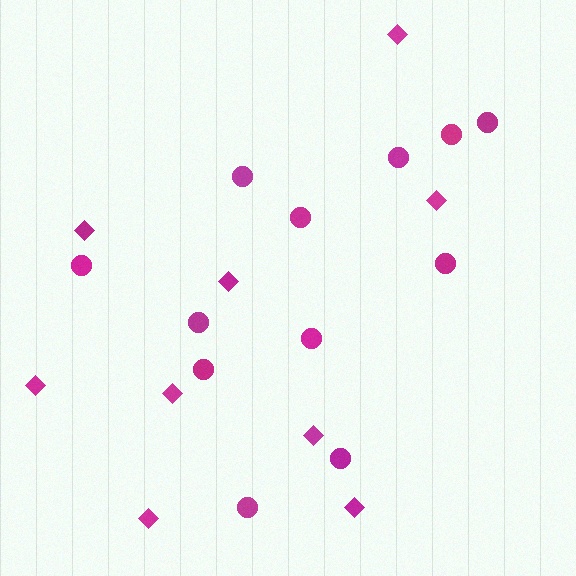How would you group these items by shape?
There are 2 groups: one group of diamonds (9) and one group of circles (12).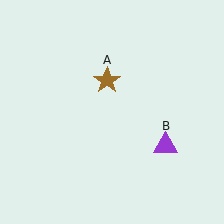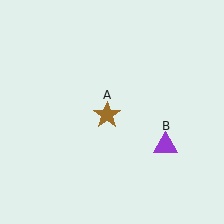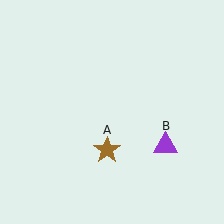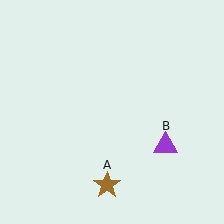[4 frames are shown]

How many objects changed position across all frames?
1 object changed position: brown star (object A).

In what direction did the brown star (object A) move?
The brown star (object A) moved down.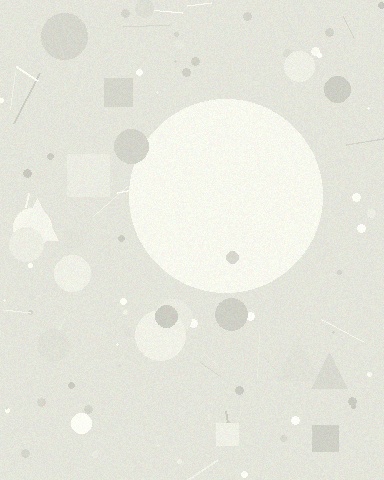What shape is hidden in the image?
A circle is hidden in the image.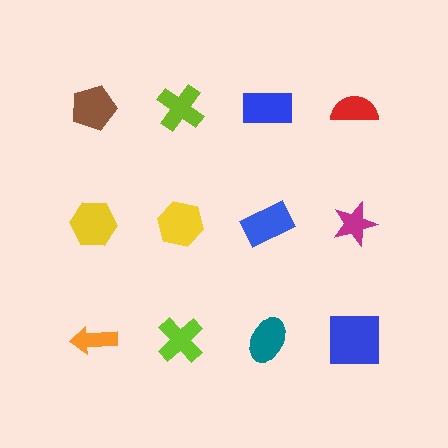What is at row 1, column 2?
A lime cross.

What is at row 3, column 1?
An orange arrow.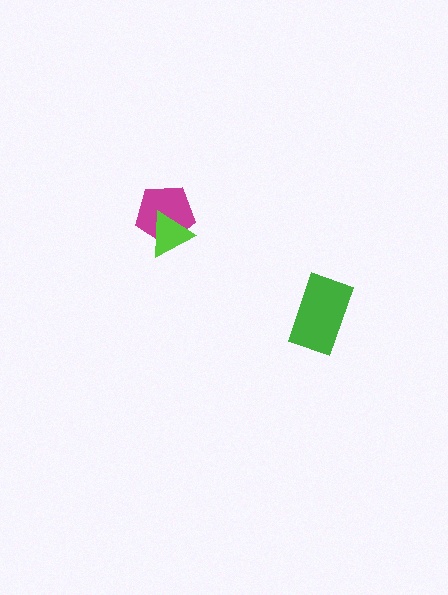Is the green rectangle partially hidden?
No, no other shape covers it.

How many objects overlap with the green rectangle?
0 objects overlap with the green rectangle.